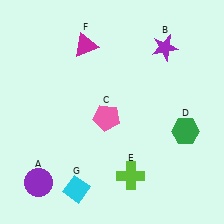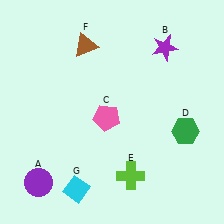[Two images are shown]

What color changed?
The triangle (F) changed from magenta in Image 1 to brown in Image 2.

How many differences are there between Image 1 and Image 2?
There is 1 difference between the two images.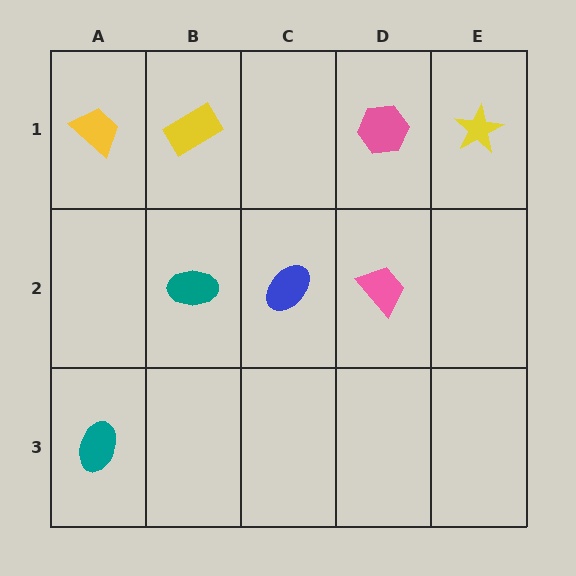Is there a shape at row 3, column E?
No, that cell is empty.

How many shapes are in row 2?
3 shapes.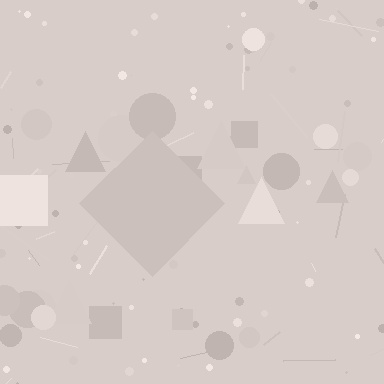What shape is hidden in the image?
A diamond is hidden in the image.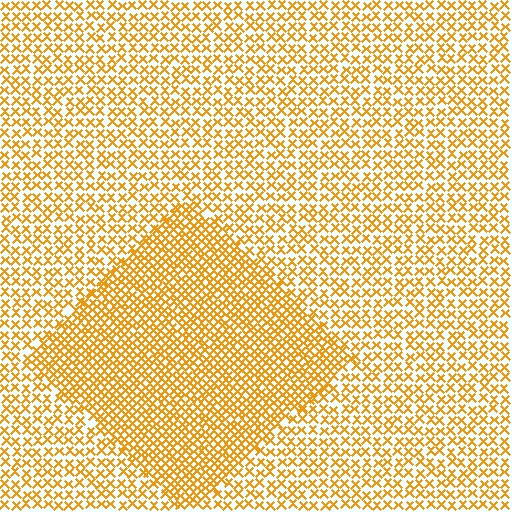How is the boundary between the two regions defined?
The boundary is defined by a change in element density (approximately 1.7x ratio). All elements are the same color, size, and shape.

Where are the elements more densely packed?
The elements are more densely packed inside the diamond boundary.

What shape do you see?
I see a diamond.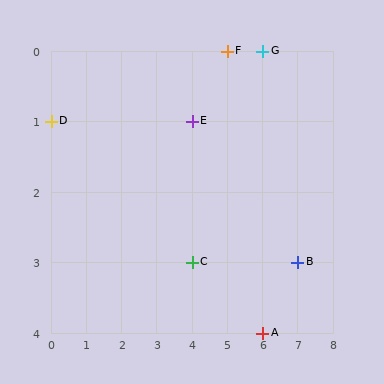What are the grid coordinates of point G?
Point G is at grid coordinates (6, 0).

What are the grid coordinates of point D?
Point D is at grid coordinates (0, 1).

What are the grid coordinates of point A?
Point A is at grid coordinates (6, 4).